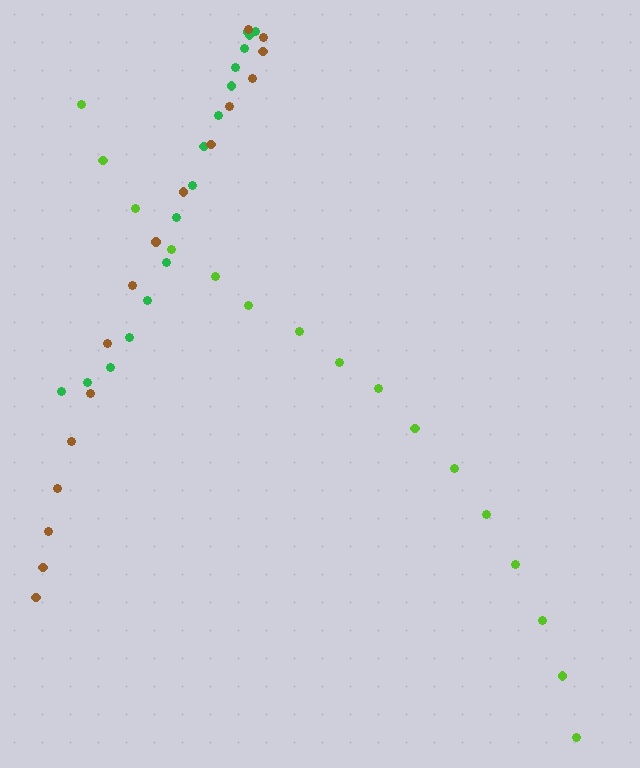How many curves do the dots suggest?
There are 3 distinct paths.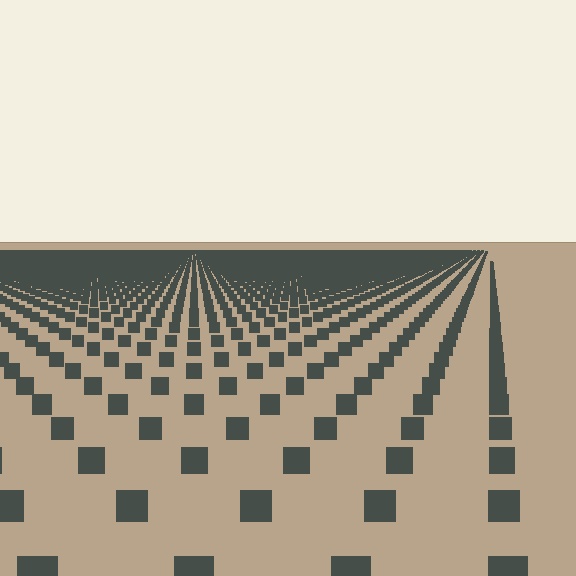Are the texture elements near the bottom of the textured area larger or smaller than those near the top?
Larger. Near the bottom, elements are closer to the viewer and appear at a bigger on-screen size.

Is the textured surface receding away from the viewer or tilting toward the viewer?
The surface is receding away from the viewer. Texture elements get smaller and denser toward the top.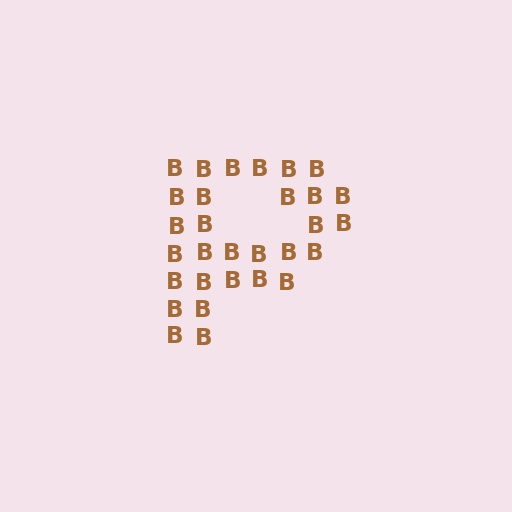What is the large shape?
The large shape is the letter P.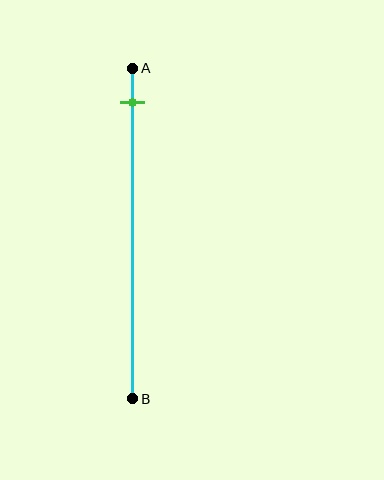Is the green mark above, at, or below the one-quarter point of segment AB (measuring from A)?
The green mark is above the one-quarter point of segment AB.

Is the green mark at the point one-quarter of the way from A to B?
No, the mark is at about 10% from A, not at the 25% one-quarter point.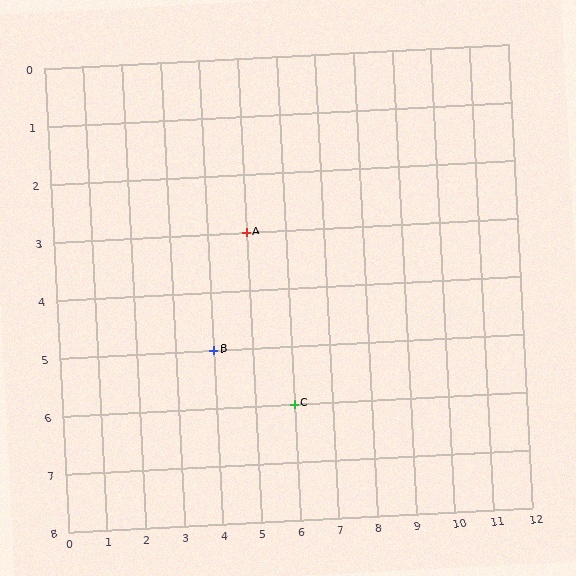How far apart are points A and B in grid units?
Points A and B are 1 column and 2 rows apart (about 2.2 grid units diagonally).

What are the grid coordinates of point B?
Point B is at grid coordinates (4, 5).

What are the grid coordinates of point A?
Point A is at grid coordinates (5, 3).